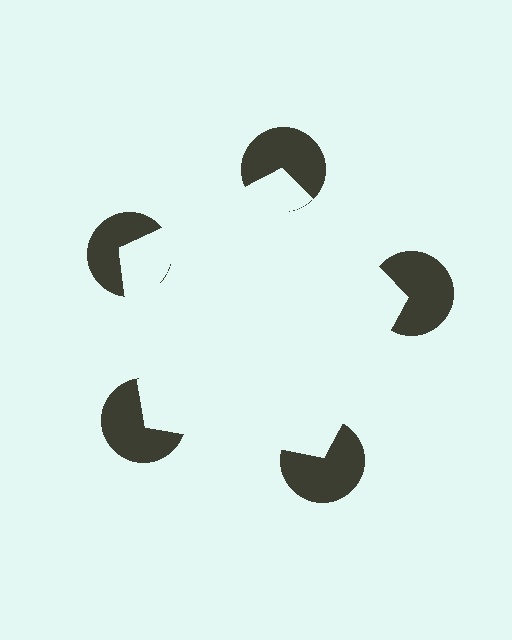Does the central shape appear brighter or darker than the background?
It typically appears slightly brighter than the background, even though no actual brightness change is drawn.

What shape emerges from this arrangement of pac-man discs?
An illusory pentagon — its edges are inferred from the aligned wedge cuts in the pac-man discs, not physically drawn.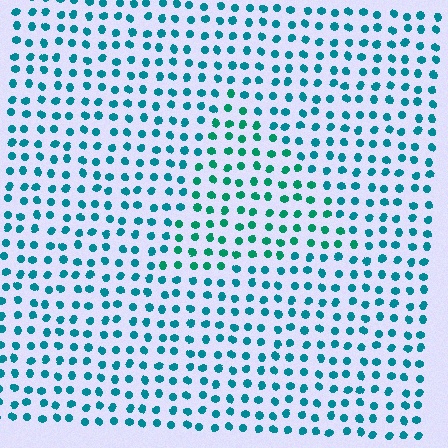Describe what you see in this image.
The image is filled with small teal elements in a uniform arrangement. A triangle-shaped region is visible where the elements are tinted to a slightly different hue, forming a subtle color boundary.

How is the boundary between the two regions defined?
The boundary is defined purely by a slight shift in hue (about 26 degrees). Spacing, size, and orientation are identical on both sides.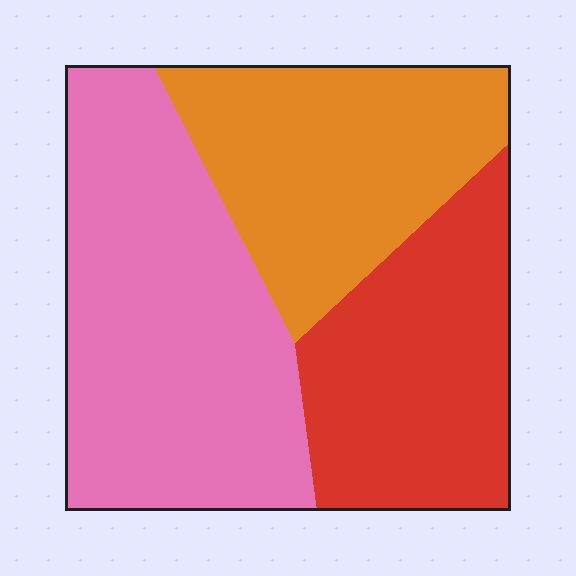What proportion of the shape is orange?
Orange covers 29% of the shape.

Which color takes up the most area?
Pink, at roughly 45%.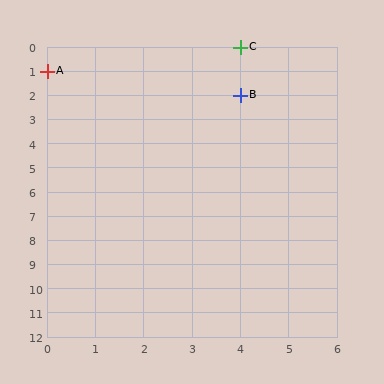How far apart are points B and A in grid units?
Points B and A are 4 columns and 1 row apart (about 4.1 grid units diagonally).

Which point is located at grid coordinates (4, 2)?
Point B is at (4, 2).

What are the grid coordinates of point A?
Point A is at grid coordinates (0, 1).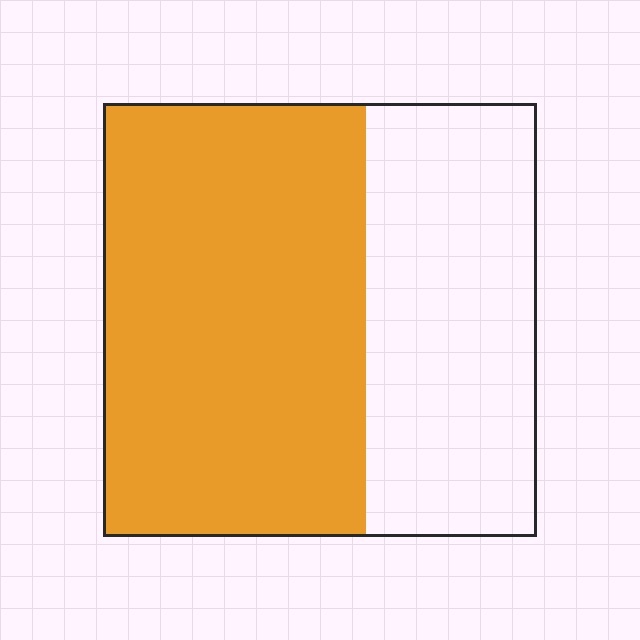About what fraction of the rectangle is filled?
About three fifths (3/5).